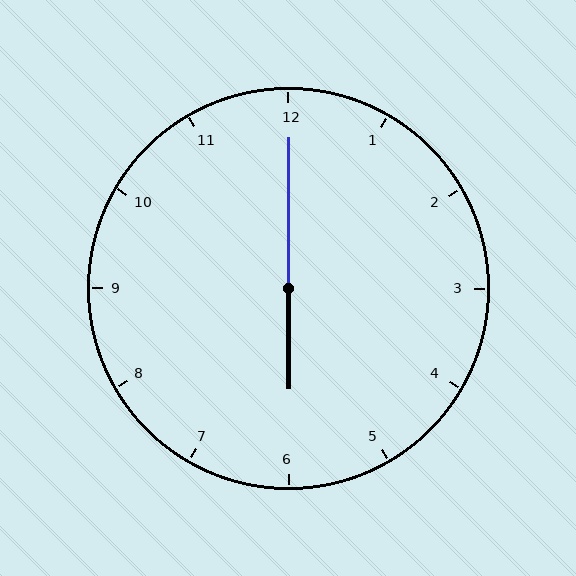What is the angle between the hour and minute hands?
Approximately 180 degrees.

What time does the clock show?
6:00.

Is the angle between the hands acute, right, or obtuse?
It is obtuse.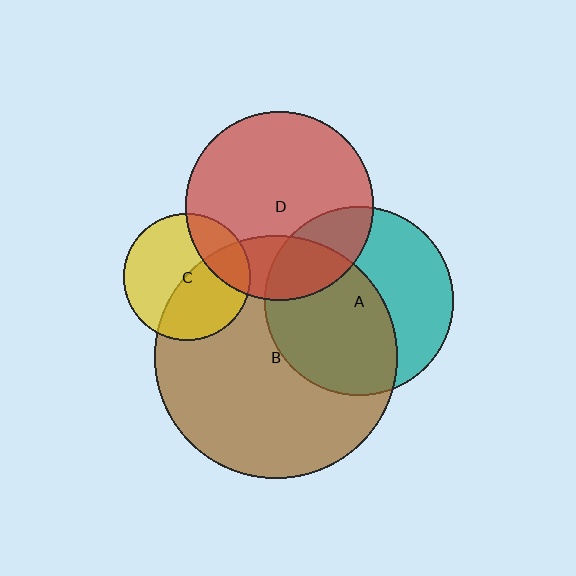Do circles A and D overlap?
Yes.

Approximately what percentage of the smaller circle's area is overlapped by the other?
Approximately 25%.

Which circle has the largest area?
Circle B (brown).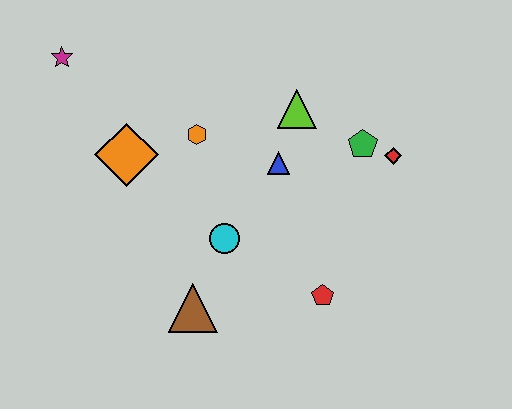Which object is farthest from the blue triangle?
The magenta star is farthest from the blue triangle.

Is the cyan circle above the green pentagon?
No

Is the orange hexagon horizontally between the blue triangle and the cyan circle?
No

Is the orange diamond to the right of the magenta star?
Yes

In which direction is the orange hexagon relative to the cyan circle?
The orange hexagon is above the cyan circle.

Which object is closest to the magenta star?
The orange diamond is closest to the magenta star.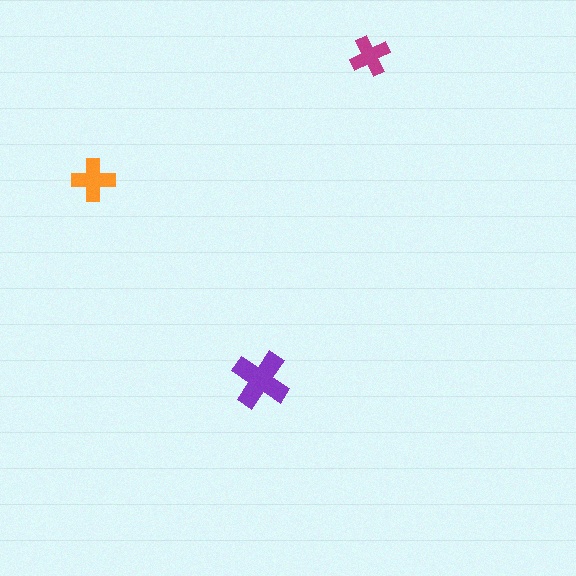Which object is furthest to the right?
The magenta cross is rightmost.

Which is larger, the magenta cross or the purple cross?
The purple one.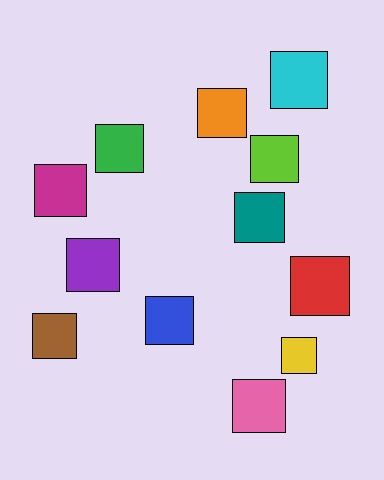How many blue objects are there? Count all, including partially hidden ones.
There is 1 blue object.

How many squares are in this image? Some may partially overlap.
There are 12 squares.